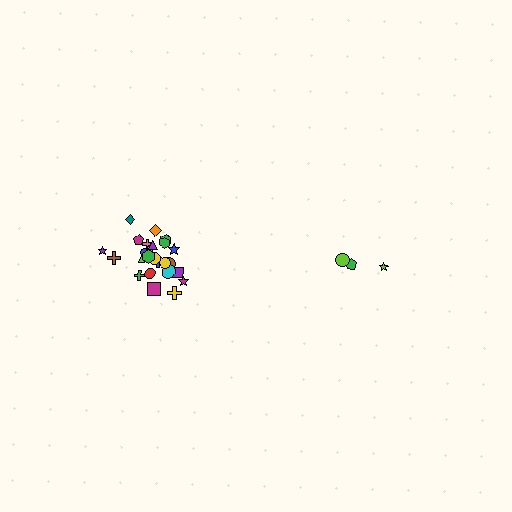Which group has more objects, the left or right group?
The left group.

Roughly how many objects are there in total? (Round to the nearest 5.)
Roughly 30 objects in total.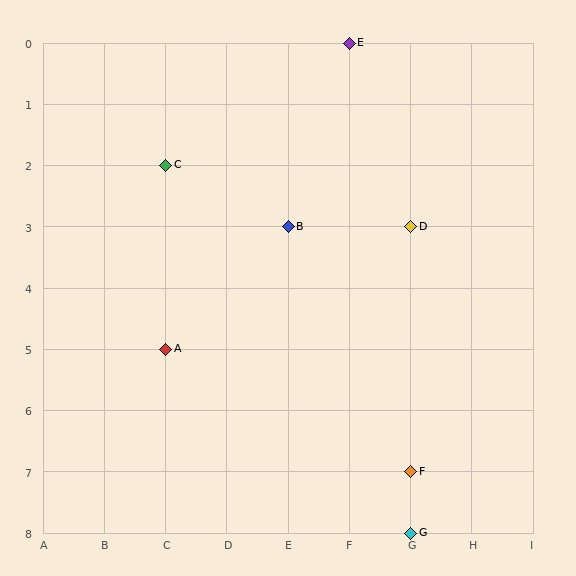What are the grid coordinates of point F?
Point F is at grid coordinates (G, 7).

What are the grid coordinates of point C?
Point C is at grid coordinates (C, 2).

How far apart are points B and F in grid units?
Points B and F are 2 columns and 4 rows apart (about 4.5 grid units diagonally).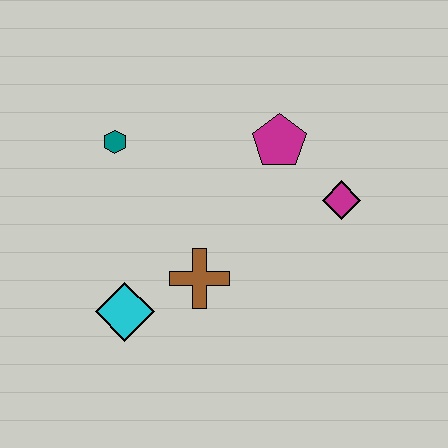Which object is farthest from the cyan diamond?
The magenta diamond is farthest from the cyan diamond.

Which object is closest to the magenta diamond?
The magenta pentagon is closest to the magenta diamond.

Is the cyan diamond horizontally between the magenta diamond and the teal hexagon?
Yes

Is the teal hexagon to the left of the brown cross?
Yes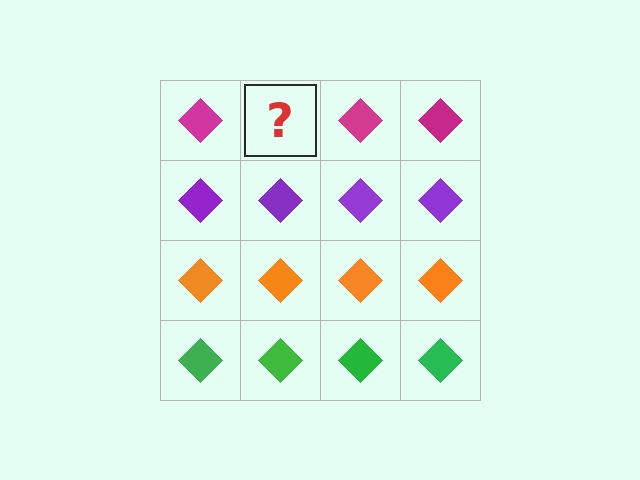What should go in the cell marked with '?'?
The missing cell should contain a magenta diamond.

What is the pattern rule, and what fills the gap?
The rule is that each row has a consistent color. The gap should be filled with a magenta diamond.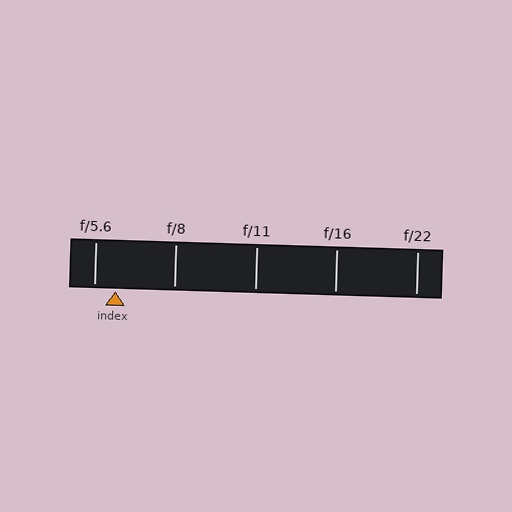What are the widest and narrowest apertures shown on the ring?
The widest aperture shown is f/5.6 and the narrowest is f/22.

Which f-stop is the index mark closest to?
The index mark is closest to f/5.6.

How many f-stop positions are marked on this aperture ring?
There are 5 f-stop positions marked.